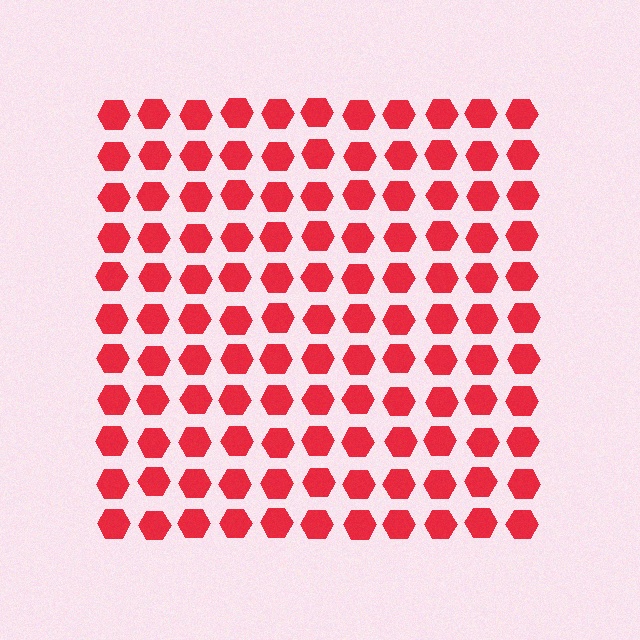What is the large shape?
The large shape is a square.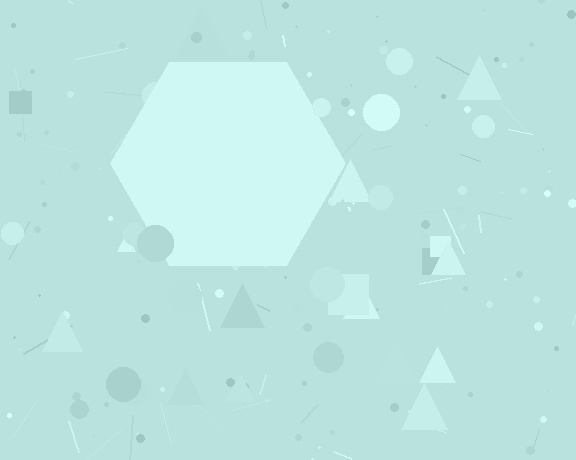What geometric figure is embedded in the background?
A hexagon is embedded in the background.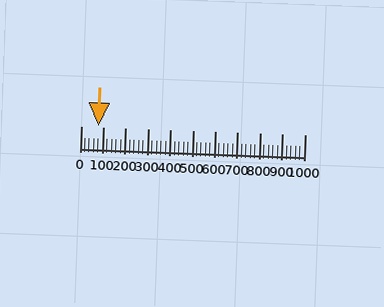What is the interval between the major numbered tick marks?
The major tick marks are spaced 100 units apart.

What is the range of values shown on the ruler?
The ruler shows values from 0 to 1000.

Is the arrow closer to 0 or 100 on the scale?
The arrow is closer to 100.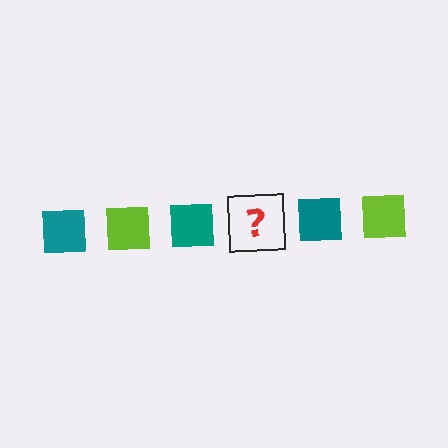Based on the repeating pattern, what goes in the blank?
The blank should be a lime square.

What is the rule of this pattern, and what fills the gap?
The rule is that the pattern cycles through teal, lime squares. The gap should be filled with a lime square.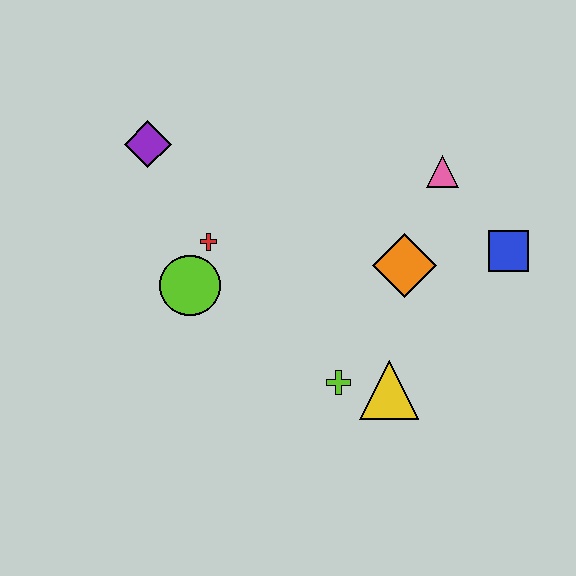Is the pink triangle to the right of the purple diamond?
Yes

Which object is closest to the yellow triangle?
The lime cross is closest to the yellow triangle.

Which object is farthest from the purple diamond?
The blue square is farthest from the purple diamond.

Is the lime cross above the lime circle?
No